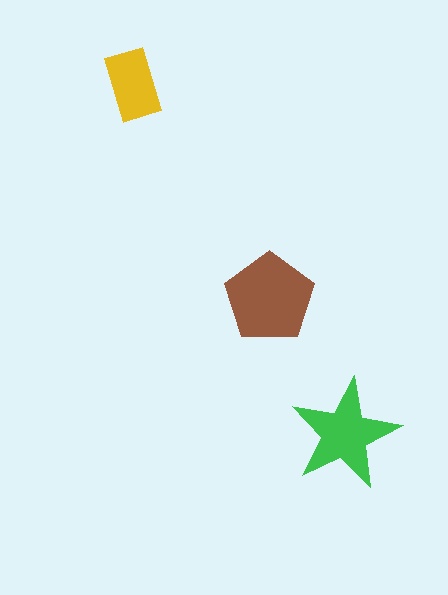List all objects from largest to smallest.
The brown pentagon, the green star, the yellow rectangle.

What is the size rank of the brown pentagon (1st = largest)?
1st.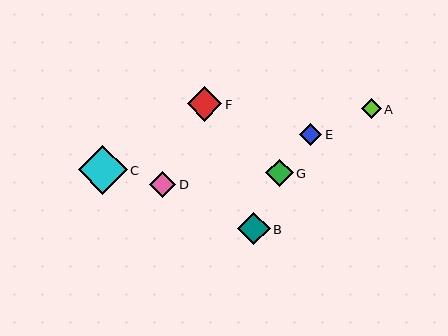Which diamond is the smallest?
Diamond A is the smallest with a size of approximately 20 pixels.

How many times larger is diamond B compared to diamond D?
Diamond B is approximately 1.3 times the size of diamond D.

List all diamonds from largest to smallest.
From largest to smallest: C, F, B, G, D, E, A.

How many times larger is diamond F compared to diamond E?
Diamond F is approximately 1.5 times the size of diamond E.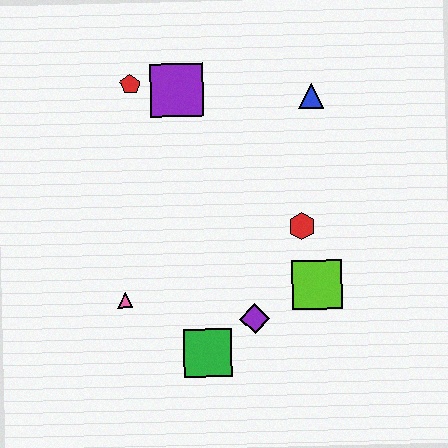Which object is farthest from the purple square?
The green square is farthest from the purple square.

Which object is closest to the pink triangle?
The green square is closest to the pink triangle.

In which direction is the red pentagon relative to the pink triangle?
The red pentagon is above the pink triangle.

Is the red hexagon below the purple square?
Yes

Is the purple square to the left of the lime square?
Yes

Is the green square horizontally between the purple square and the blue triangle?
Yes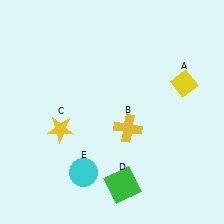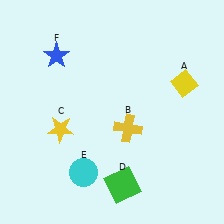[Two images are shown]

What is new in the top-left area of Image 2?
A blue star (F) was added in the top-left area of Image 2.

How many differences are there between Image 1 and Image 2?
There is 1 difference between the two images.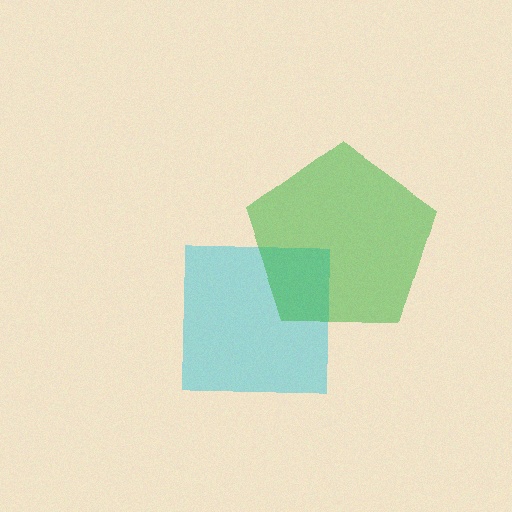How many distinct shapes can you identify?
There are 2 distinct shapes: a cyan square, a green pentagon.